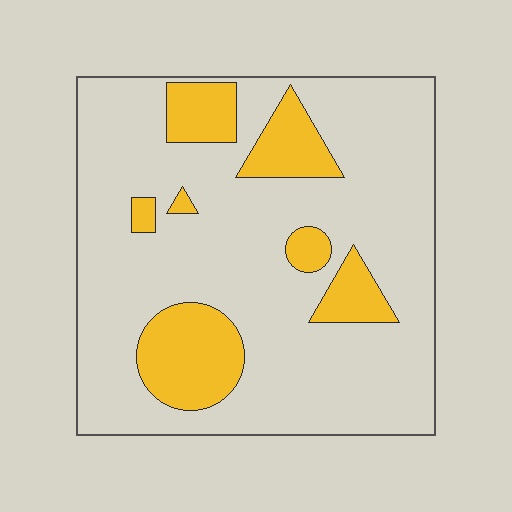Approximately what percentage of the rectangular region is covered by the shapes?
Approximately 20%.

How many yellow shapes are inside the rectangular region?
7.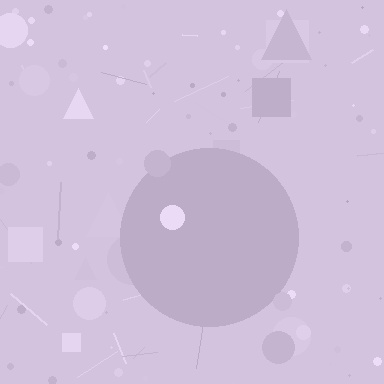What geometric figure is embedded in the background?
A circle is embedded in the background.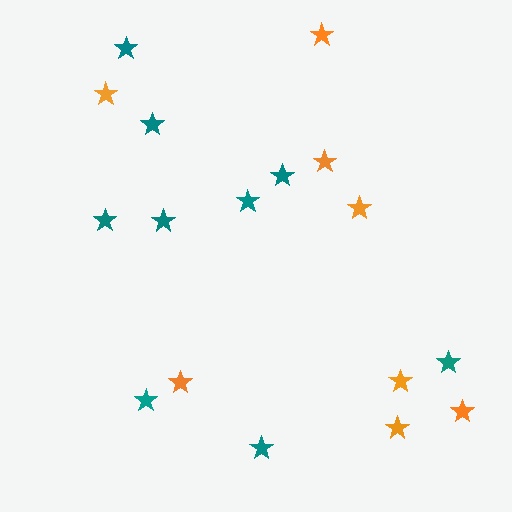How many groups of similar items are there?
There are 2 groups: one group of orange stars (8) and one group of teal stars (9).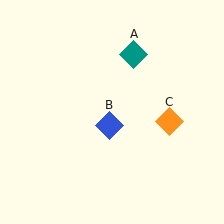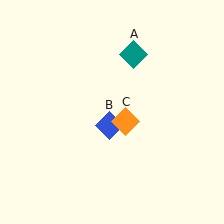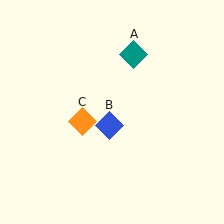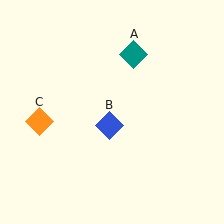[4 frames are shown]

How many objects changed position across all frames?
1 object changed position: orange diamond (object C).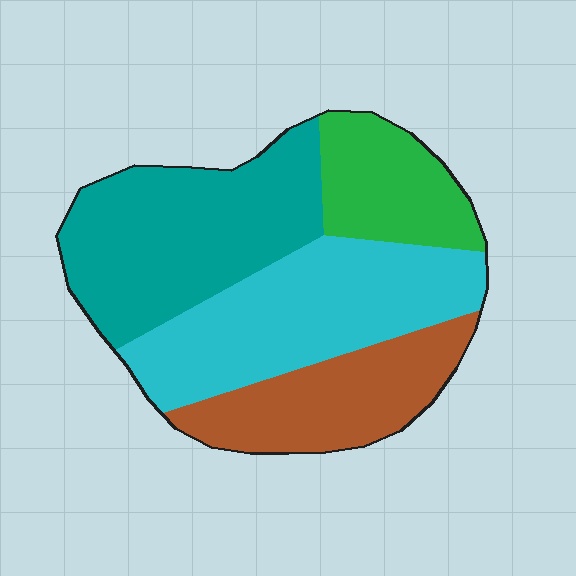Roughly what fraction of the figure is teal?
Teal takes up between a quarter and a half of the figure.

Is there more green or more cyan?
Cyan.